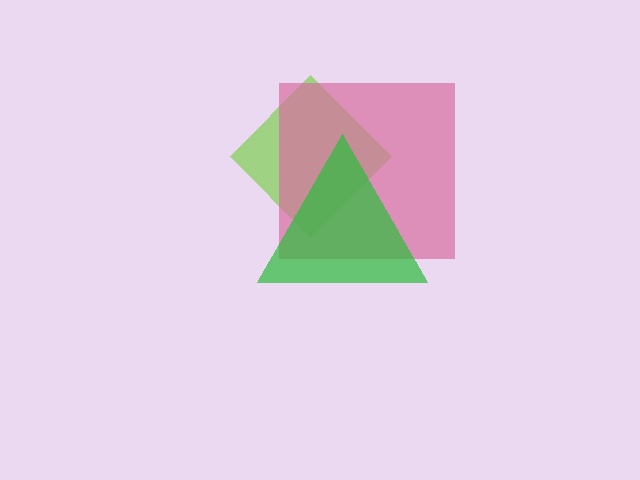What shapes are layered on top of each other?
The layered shapes are: a lime diamond, a pink square, a green triangle.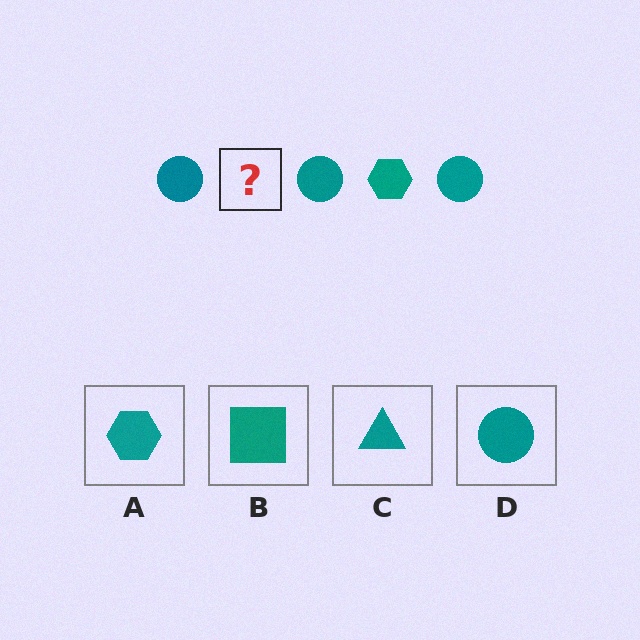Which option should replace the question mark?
Option A.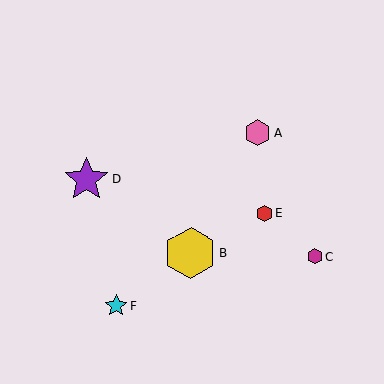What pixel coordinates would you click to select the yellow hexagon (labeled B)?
Click at (190, 253) to select the yellow hexagon B.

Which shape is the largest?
The yellow hexagon (labeled B) is the largest.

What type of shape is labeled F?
Shape F is a cyan star.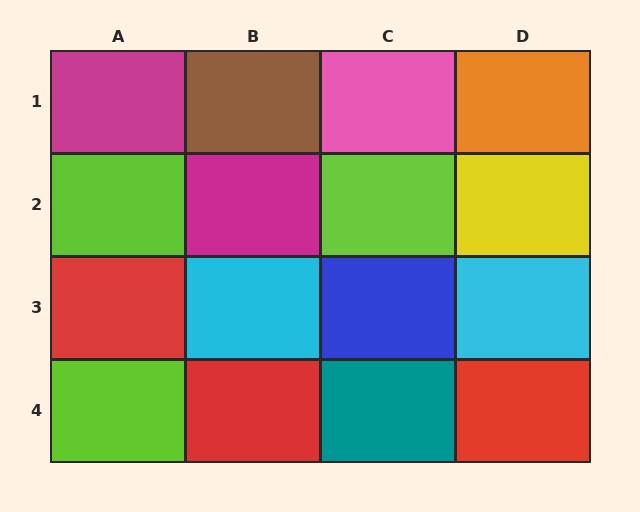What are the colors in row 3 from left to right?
Red, cyan, blue, cyan.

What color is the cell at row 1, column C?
Pink.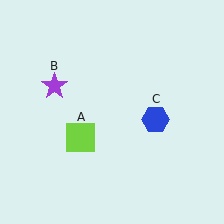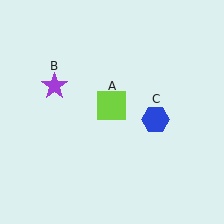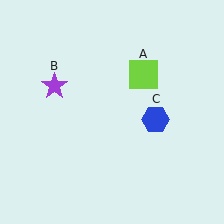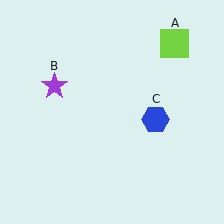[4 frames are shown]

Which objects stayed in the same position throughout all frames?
Purple star (object B) and blue hexagon (object C) remained stationary.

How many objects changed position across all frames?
1 object changed position: lime square (object A).